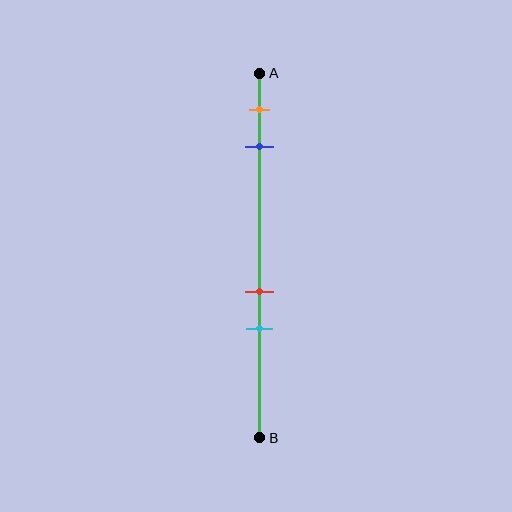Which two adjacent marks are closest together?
The red and cyan marks are the closest adjacent pair.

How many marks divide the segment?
There are 4 marks dividing the segment.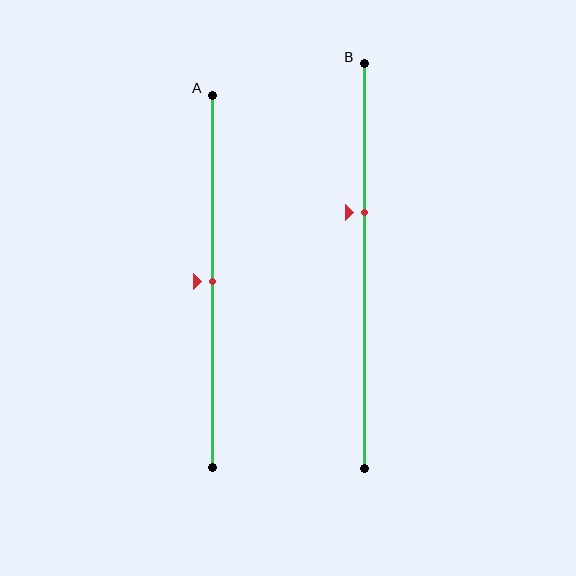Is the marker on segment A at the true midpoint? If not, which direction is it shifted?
Yes, the marker on segment A is at the true midpoint.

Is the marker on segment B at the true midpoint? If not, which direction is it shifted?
No, the marker on segment B is shifted upward by about 13% of the segment length.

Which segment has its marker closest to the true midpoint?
Segment A has its marker closest to the true midpoint.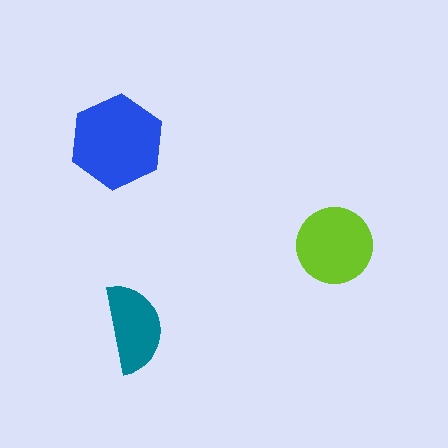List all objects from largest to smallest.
The blue hexagon, the lime circle, the teal semicircle.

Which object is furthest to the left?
The blue hexagon is leftmost.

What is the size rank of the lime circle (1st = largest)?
2nd.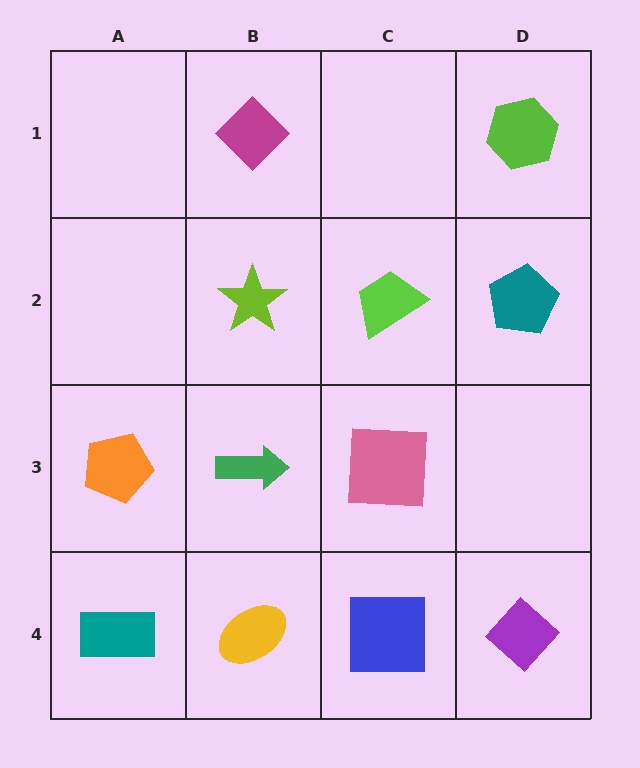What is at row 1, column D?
A lime hexagon.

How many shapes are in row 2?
3 shapes.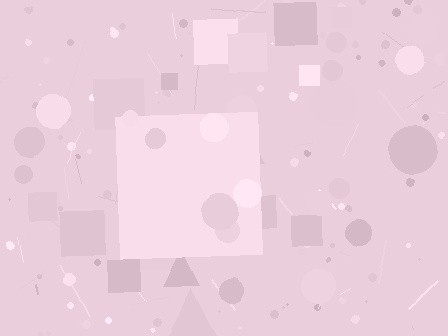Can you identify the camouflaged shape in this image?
The camouflaged shape is a square.